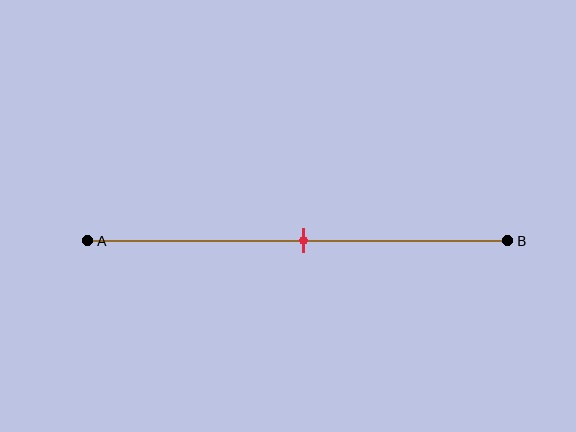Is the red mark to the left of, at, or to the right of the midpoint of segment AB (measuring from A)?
The red mark is approximately at the midpoint of segment AB.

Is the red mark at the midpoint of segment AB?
Yes, the mark is approximately at the midpoint.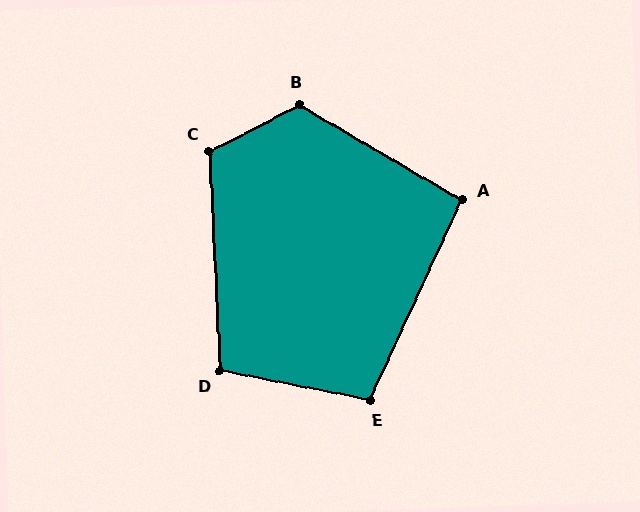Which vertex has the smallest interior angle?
A, at approximately 96 degrees.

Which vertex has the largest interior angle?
B, at approximately 123 degrees.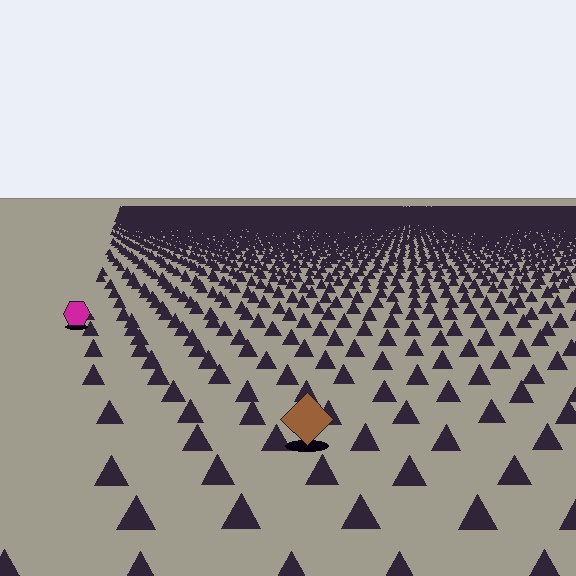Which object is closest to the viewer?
The brown diamond is closest. The texture marks near it are larger and more spread out.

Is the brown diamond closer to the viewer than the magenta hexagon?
Yes. The brown diamond is closer — you can tell from the texture gradient: the ground texture is coarser near it.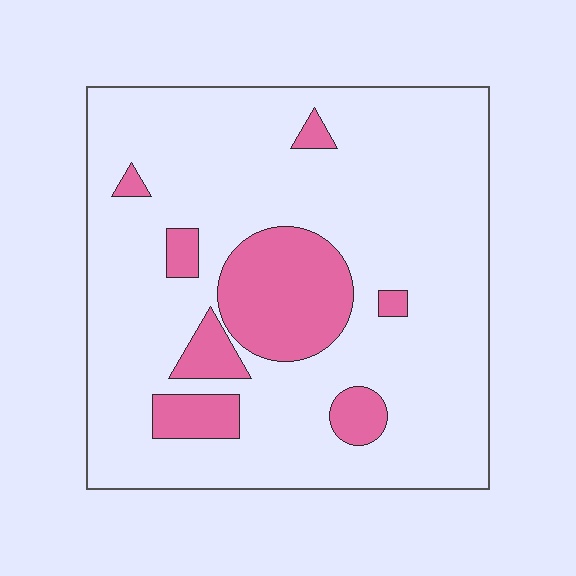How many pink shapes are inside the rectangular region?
8.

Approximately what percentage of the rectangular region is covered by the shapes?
Approximately 20%.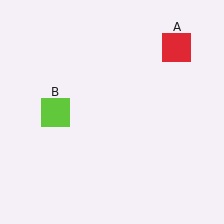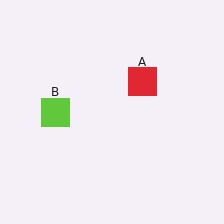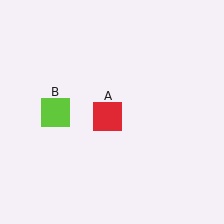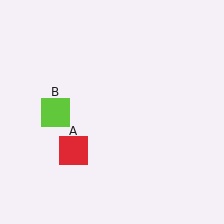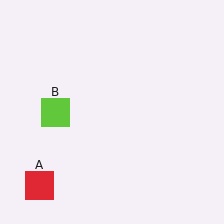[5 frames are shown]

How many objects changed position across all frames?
1 object changed position: red square (object A).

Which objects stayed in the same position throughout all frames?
Lime square (object B) remained stationary.